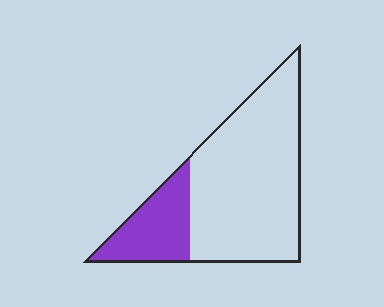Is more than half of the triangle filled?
No.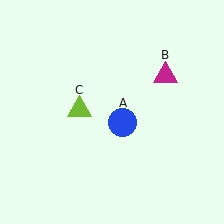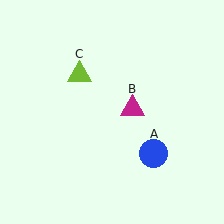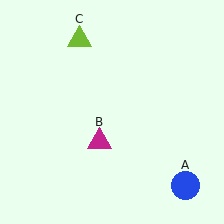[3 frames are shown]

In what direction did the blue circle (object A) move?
The blue circle (object A) moved down and to the right.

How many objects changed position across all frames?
3 objects changed position: blue circle (object A), magenta triangle (object B), lime triangle (object C).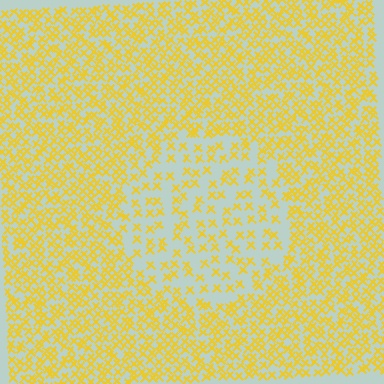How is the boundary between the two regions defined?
The boundary is defined by a change in element density (approximately 2.2x ratio). All elements are the same color, size, and shape.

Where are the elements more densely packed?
The elements are more densely packed outside the circle boundary.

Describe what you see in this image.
The image contains small yellow elements arranged at two different densities. A circle-shaped region is visible where the elements are less densely packed than the surrounding area.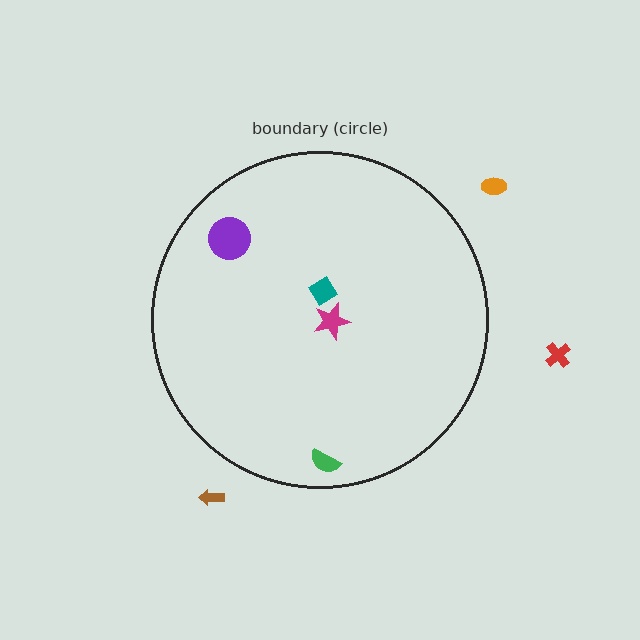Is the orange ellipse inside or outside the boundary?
Outside.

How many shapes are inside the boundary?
4 inside, 3 outside.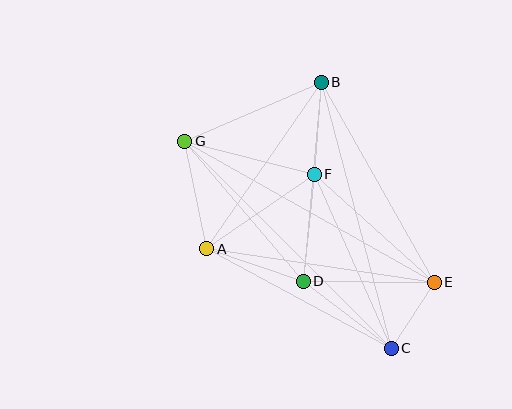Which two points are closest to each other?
Points C and E are closest to each other.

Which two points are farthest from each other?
Points C and G are farthest from each other.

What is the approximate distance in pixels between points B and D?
The distance between B and D is approximately 200 pixels.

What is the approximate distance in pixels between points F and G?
The distance between F and G is approximately 134 pixels.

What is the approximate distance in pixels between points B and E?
The distance between B and E is approximately 230 pixels.